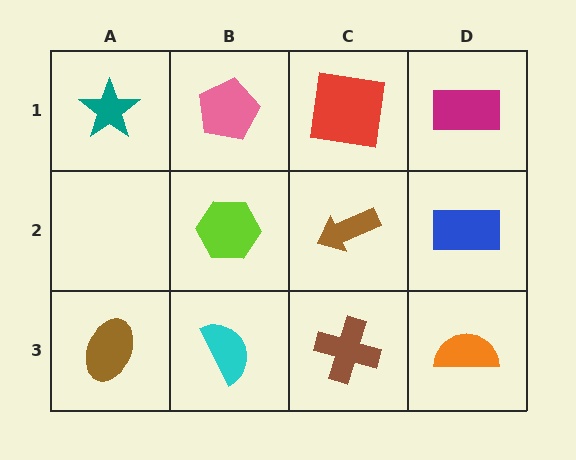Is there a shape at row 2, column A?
No, that cell is empty.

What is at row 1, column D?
A magenta rectangle.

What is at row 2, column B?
A lime hexagon.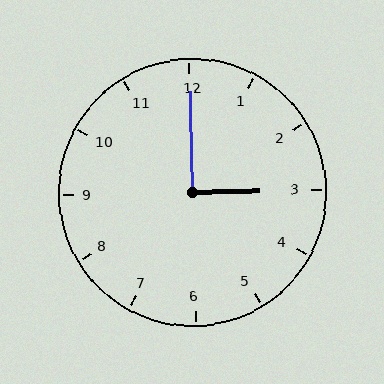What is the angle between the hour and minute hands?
Approximately 90 degrees.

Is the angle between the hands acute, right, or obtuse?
It is right.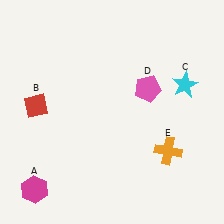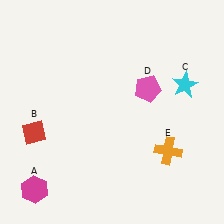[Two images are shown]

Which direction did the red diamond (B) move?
The red diamond (B) moved down.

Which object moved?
The red diamond (B) moved down.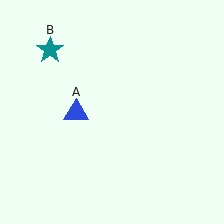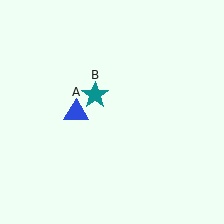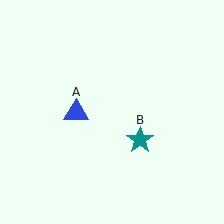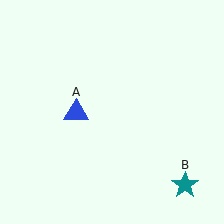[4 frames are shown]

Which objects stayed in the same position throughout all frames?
Blue triangle (object A) remained stationary.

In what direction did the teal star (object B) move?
The teal star (object B) moved down and to the right.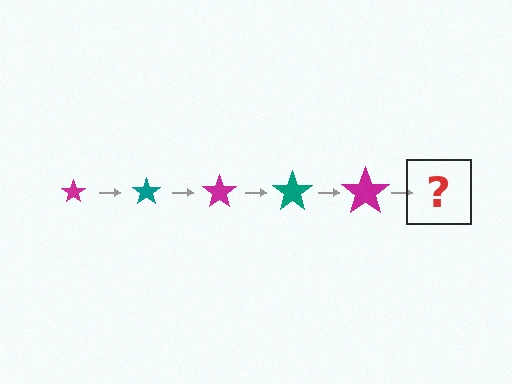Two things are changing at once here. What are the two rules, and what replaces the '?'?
The two rules are that the star grows larger each step and the color cycles through magenta and teal. The '?' should be a teal star, larger than the previous one.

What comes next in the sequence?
The next element should be a teal star, larger than the previous one.